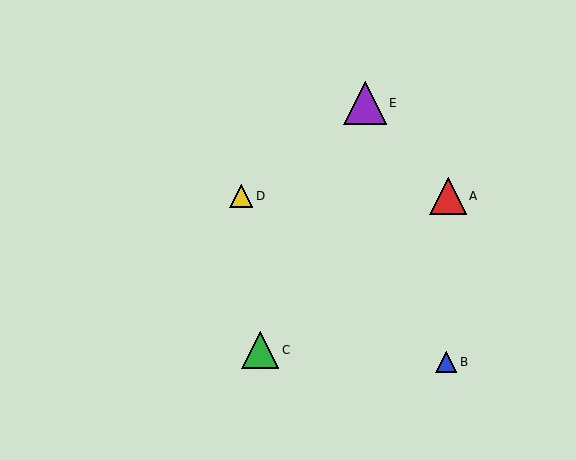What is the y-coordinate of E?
Object E is at y≈103.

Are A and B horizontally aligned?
No, A is at y≈196 and B is at y≈362.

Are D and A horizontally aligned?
Yes, both are at y≈196.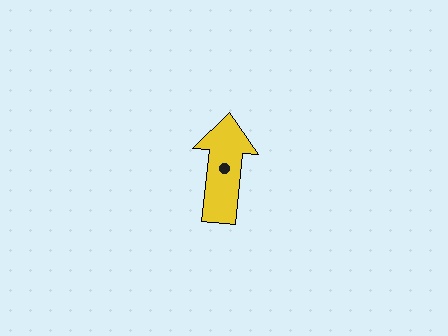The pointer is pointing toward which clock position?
Roughly 12 o'clock.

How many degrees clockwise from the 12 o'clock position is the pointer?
Approximately 6 degrees.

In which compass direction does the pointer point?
North.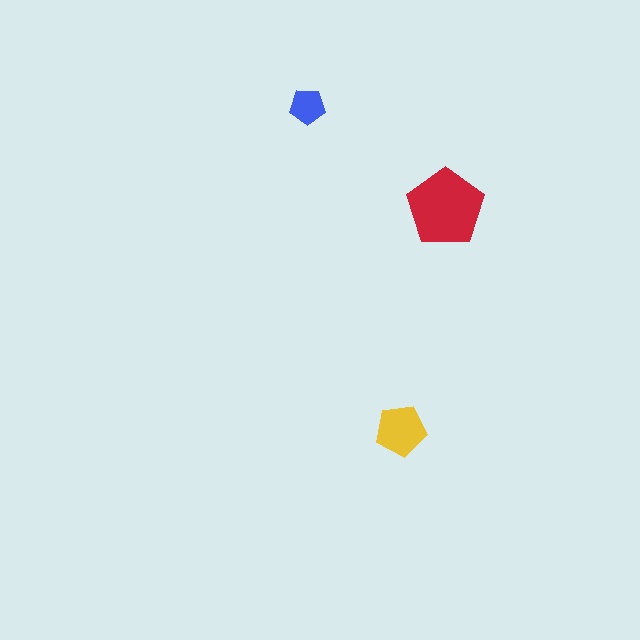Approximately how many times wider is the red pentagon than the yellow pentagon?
About 1.5 times wider.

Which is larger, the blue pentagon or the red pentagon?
The red one.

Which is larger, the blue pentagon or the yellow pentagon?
The yellow one.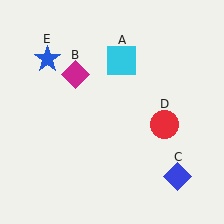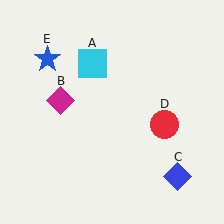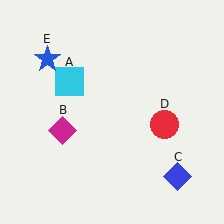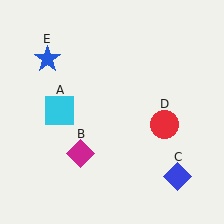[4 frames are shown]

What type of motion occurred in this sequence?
The cyan square (object A), magenta diamond (object B) rotated counterclockwise around the center of the scene.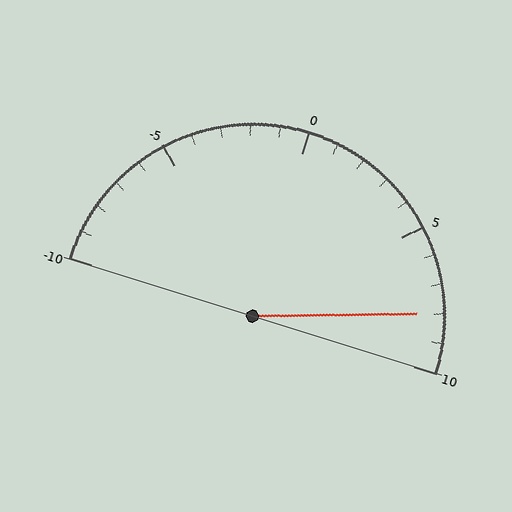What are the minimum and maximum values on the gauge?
The gauge ranges from -10 to 10.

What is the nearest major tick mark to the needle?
The nearest major tick mark is 10.